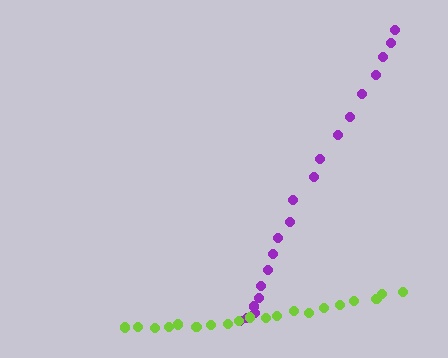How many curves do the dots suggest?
There are 2 distinct paths.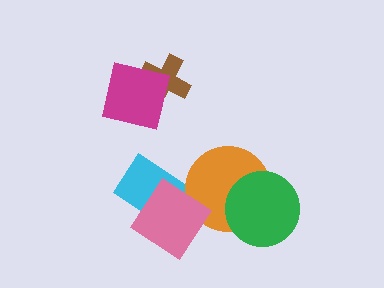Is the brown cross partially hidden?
Yes, it is partially covered by another shape.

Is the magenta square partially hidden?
No, no other shape covers it.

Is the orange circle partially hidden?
Yes, it is partially covered by another shape.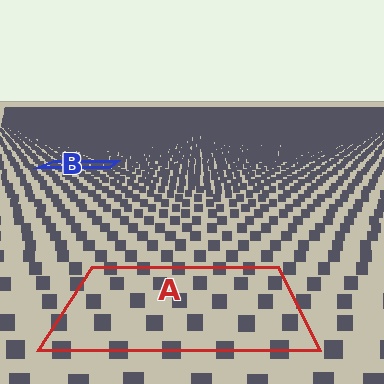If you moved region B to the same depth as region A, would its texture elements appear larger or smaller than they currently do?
They would appear larger. At a closer depth, the same texture elements are projected at a bigger on-screen size.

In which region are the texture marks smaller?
The texture marks are smaller in region B, because it is farther away.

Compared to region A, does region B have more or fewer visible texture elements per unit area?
Region B has more texture elements per unit area — they are packed more densely because it is farther away.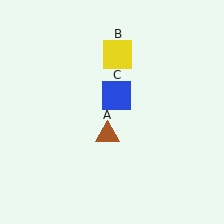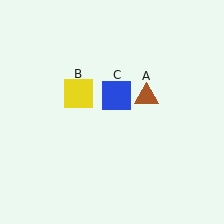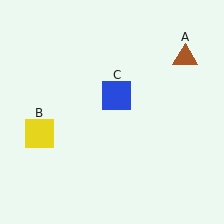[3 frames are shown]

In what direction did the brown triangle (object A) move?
The brown triangle (object A) moved up and to the right.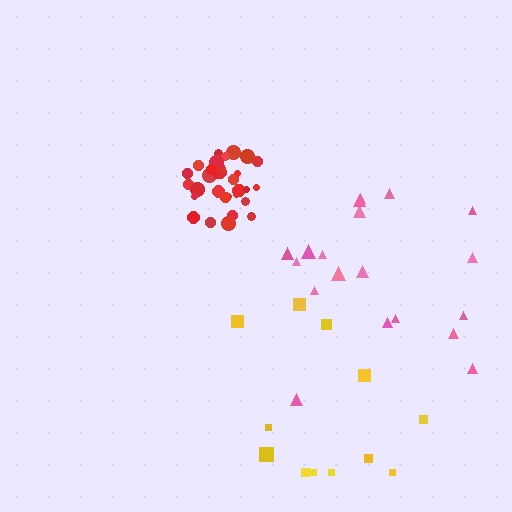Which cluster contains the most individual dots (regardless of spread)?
Red (35).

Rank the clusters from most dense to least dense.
red, pink, yellow.